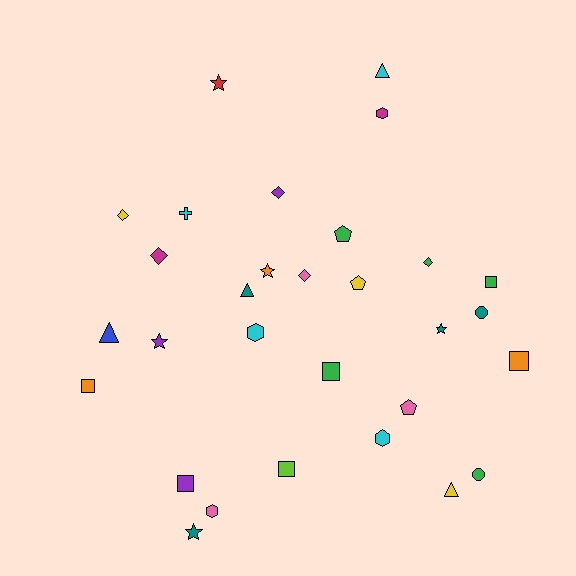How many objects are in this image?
There are 30 objects.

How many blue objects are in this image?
There is 1 blue object.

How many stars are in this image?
There are 5 stars.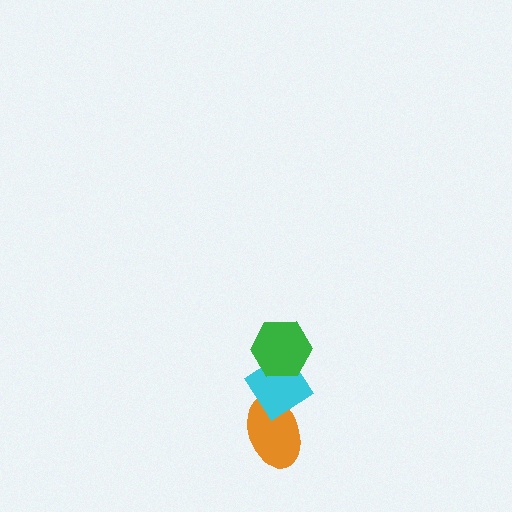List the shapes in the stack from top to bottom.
From top to bottom: the green hexagon, the cyan diamond, the orange ellipse.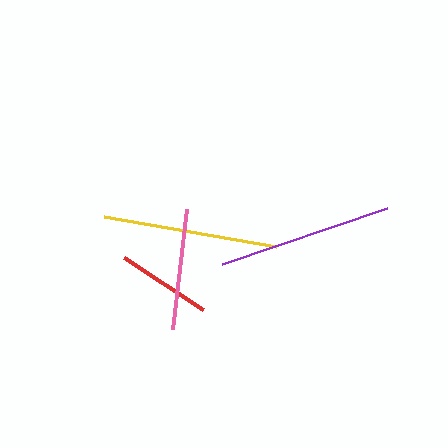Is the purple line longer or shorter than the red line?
The purple line is longer than the red line.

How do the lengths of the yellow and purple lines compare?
The yellow and purple lines are approximately the same length.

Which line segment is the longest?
The yellow line is the longest at approximately 174 pixels.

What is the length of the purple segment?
The purple segment is approximately 173 pixels long.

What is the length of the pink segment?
The pink segment is approximately 121 pixels long.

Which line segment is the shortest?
The red line is the shortest at approximately 94 pixels.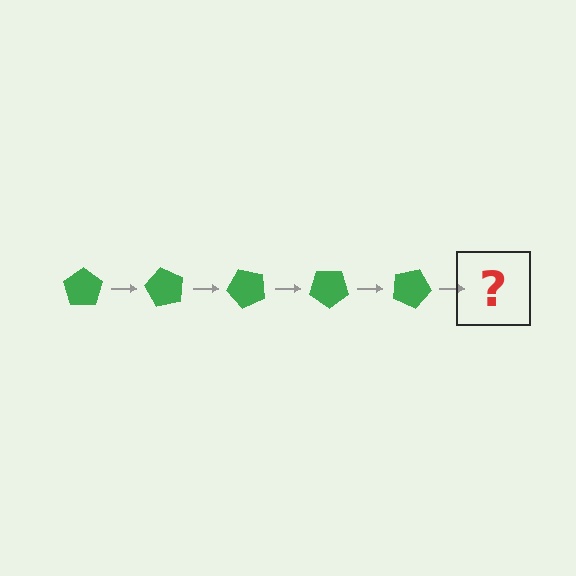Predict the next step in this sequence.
The next step is a green pentagon rotated 300 degrees.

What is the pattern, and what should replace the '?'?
The pattern is that the pentagon rotates 60 degrees each step. The '?' should be a green pentagon rotated 300 degrees.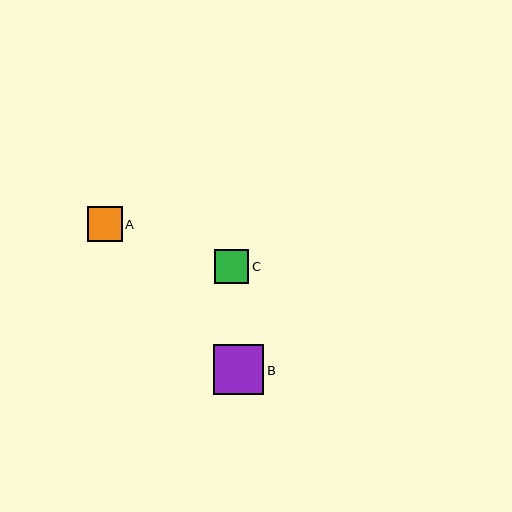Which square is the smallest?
Square C is the smallest with a size of approximately 34 pixels.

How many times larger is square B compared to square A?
Square B is approximately 1.4 times the size of square A.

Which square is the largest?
Square B is the largest with a size of approximately 50 pixels.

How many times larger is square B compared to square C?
Square B is approximately 1.5 times the size of square C.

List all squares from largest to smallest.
From largest to smallest: B, A, C.